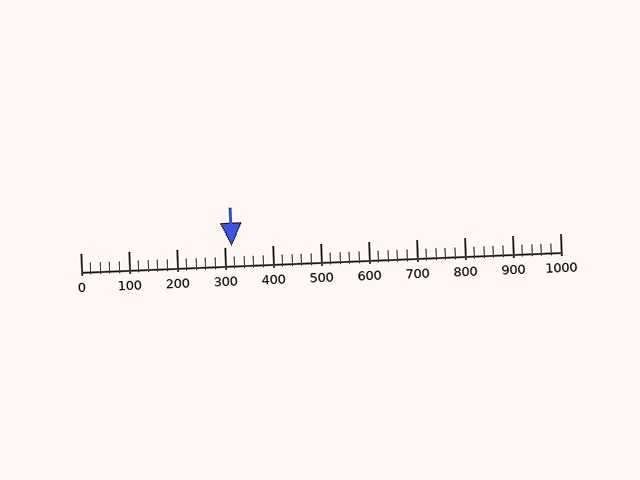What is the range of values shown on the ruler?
The ruler shows values from 0 to 1000.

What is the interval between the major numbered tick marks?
The major tick marks are spaced 100 units apart.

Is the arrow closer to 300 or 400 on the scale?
The arrow is closer to 300.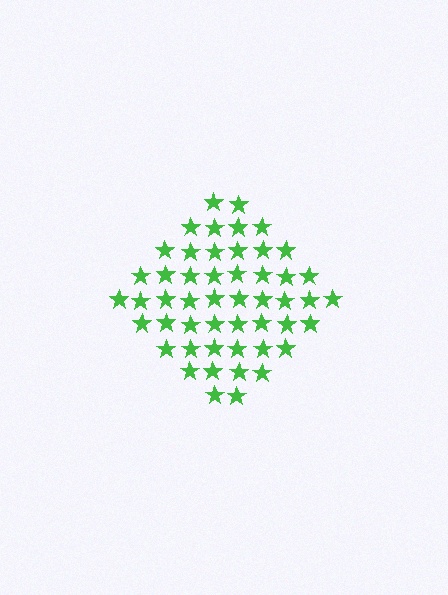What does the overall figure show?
The overall figure shows a diamond.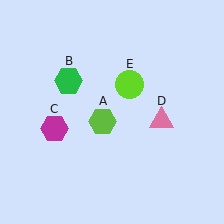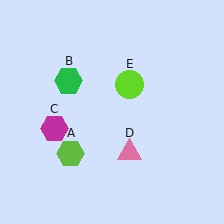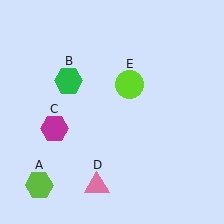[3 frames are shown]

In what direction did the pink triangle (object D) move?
The pink triangle (object D) moved down and to the left.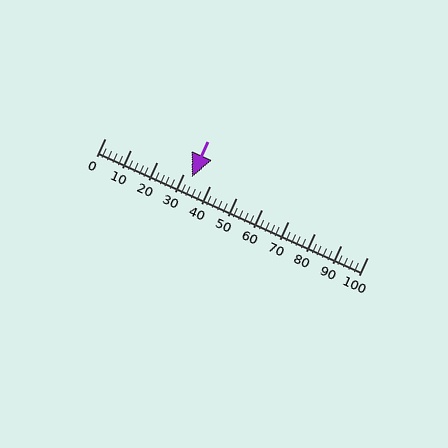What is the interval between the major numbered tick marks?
The major tick marks are spaced 10 units apart.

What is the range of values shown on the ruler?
The ruler shows values from 0 to 100.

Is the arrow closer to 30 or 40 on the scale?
The arrow is closer to 30.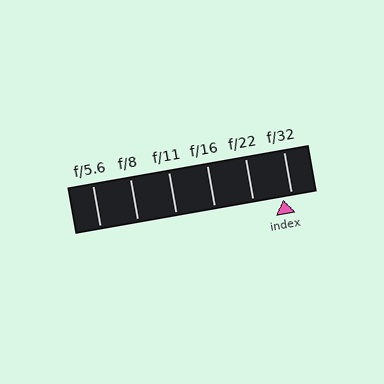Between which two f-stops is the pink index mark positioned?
The index mark is between f/22 and f/32.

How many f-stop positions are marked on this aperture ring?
There are 6 f-stop positions marked.